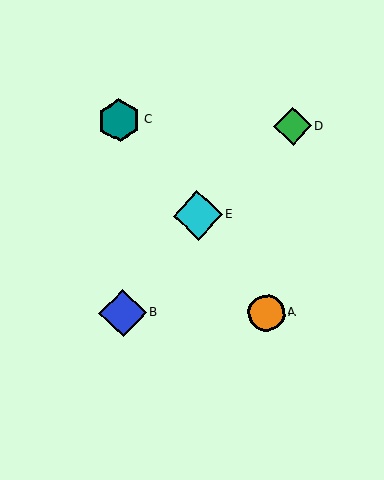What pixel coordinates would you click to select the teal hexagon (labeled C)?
Click at (119, 121) to select the teal hexagon C.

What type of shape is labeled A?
Shape A is an orange circle.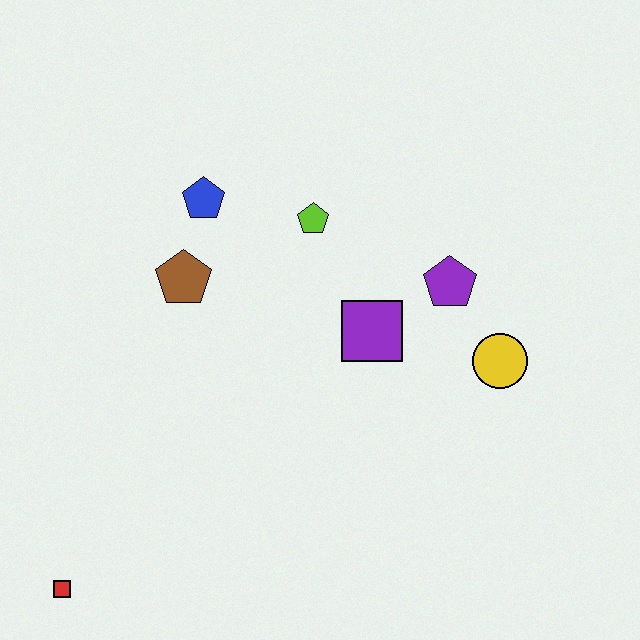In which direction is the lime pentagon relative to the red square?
The lime pentagon is above the red square.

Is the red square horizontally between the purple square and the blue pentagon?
No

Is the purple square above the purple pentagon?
No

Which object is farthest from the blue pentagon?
The red square is farthest from the blue pentagon.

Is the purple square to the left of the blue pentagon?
No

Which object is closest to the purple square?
The purple pentagon is closest to the purple square.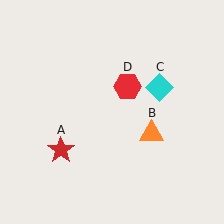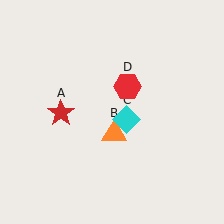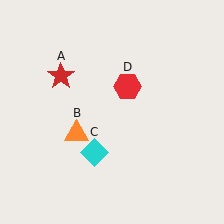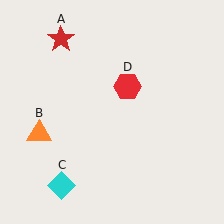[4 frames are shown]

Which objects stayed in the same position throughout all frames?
Red hexagon (object D) remained stationary.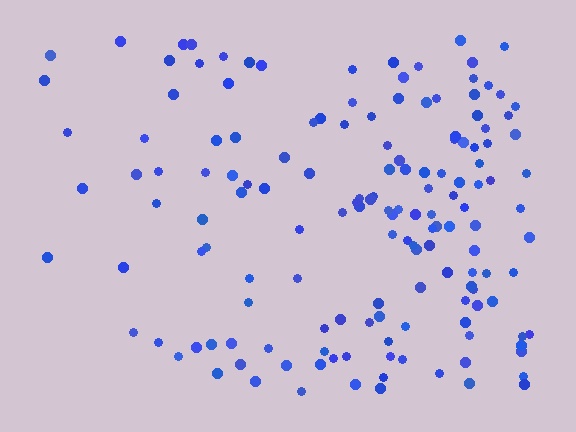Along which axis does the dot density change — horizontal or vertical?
Horizontal.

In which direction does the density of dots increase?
From left to right, with the right side densest.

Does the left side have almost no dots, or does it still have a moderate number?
Still a moderate number, just noticeably fewer than the right.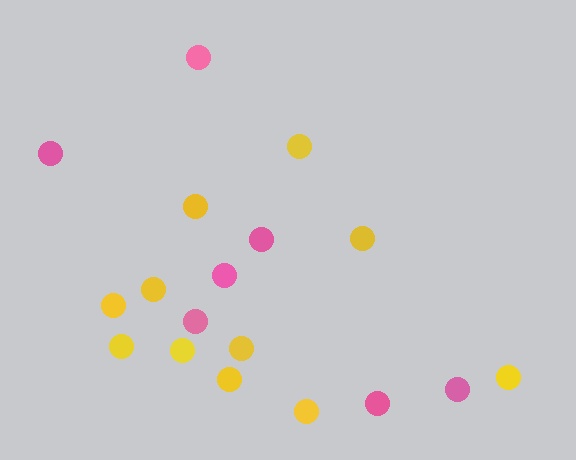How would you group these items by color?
There are 2 groups: one group of pink circles (7) and one group of yellow circles (11).